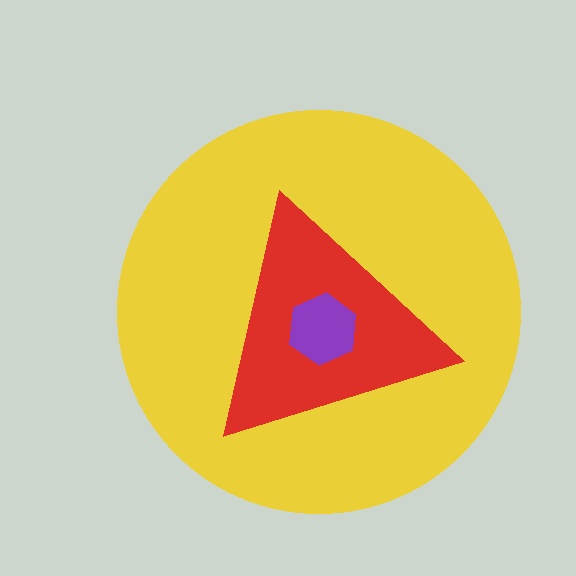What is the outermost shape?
The yellow circle.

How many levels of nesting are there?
3.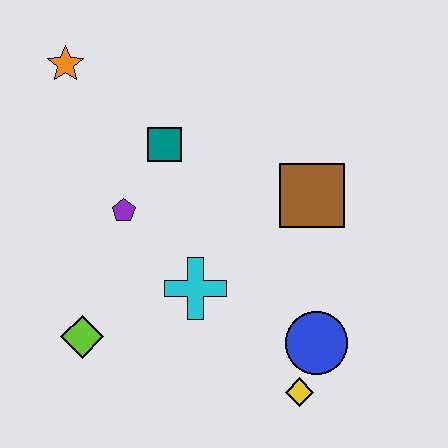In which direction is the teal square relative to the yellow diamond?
The teal square is above the yellow diamond.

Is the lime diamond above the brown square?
No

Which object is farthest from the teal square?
The yellow diamond is farthest from the teal square.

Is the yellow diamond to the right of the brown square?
No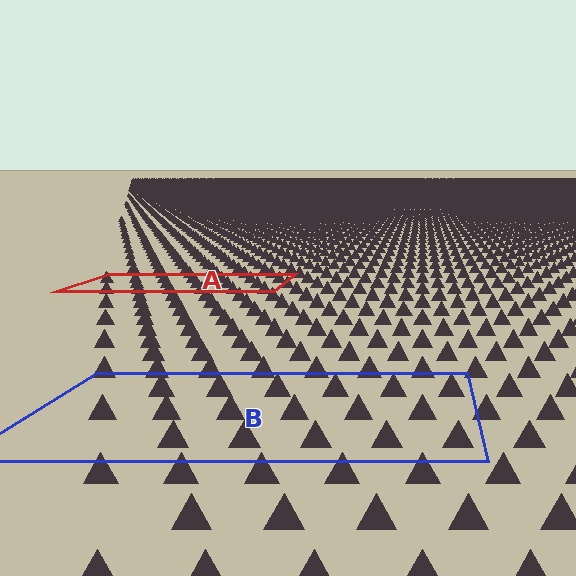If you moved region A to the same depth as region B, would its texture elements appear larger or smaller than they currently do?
They would appear larger. At a closer depth, the same texture elements are projected at a bigger on-screen size.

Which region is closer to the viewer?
Region B is closer. The texture elements there are larger and more spread out.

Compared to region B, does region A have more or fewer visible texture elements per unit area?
Region A has more texture elements per unit area — they are packed more densely because it is farther away.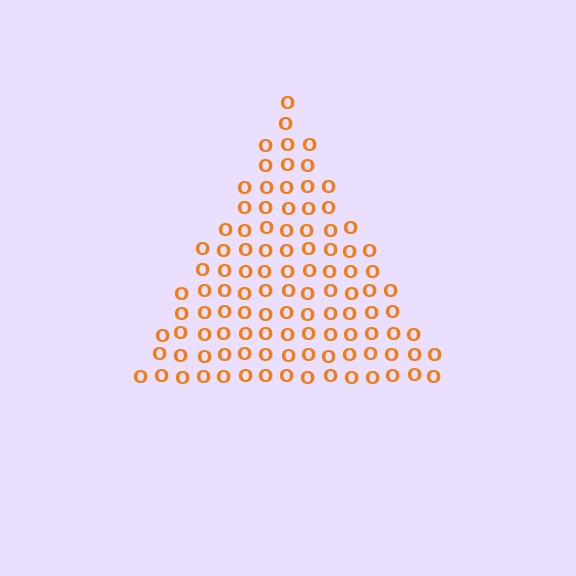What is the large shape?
The large shape is a triangle.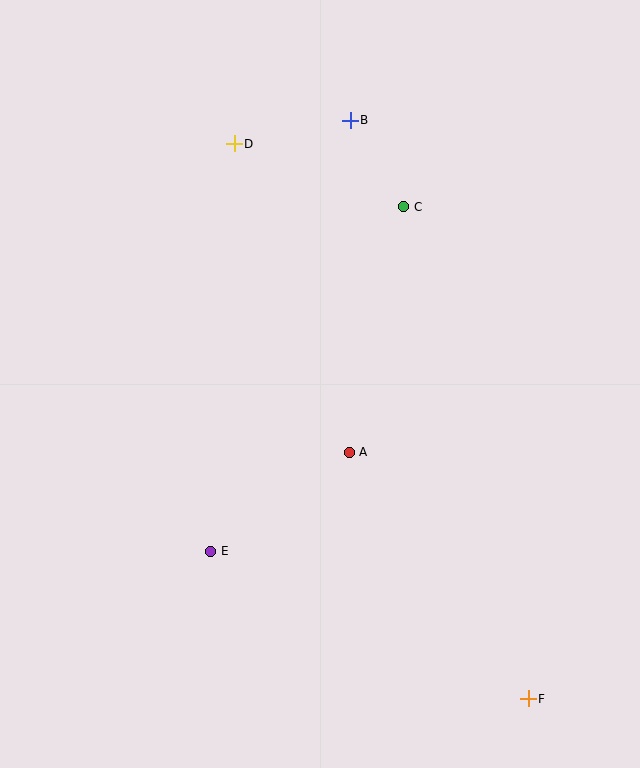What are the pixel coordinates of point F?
Point F is at (528, 699).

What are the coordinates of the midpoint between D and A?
The midpoint between D and A is at (292, 298).